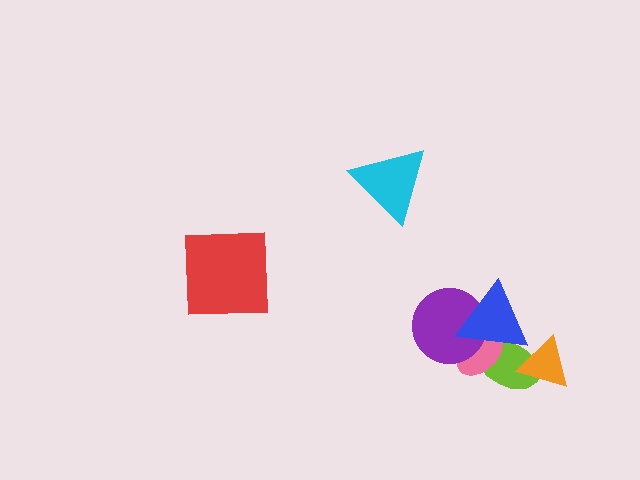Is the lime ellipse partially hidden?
Yes, it is partially covered by another shape.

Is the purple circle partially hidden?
Yes, it is partially covered by another shape.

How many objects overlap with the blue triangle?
3 objects overlap with the blue triangle.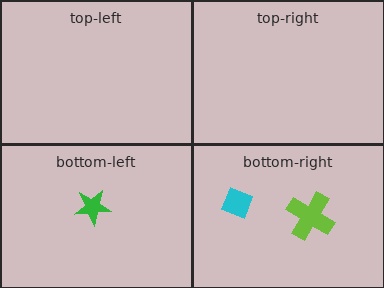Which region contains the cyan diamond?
The bottom-right region.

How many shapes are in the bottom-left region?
1.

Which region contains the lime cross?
The bottom-right region.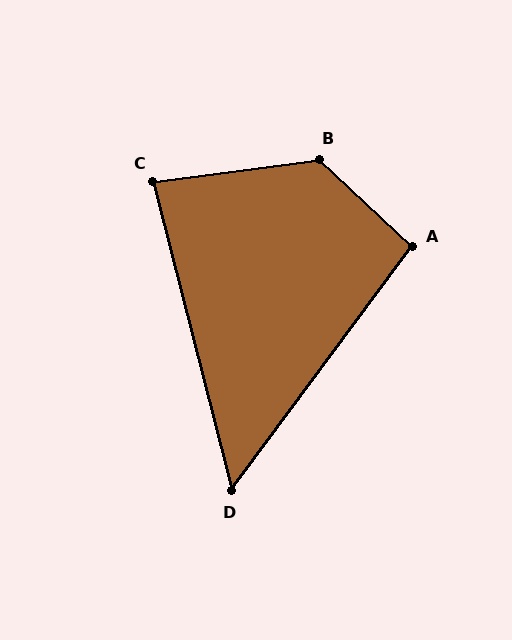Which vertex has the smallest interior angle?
D, at approximately 51 degrees.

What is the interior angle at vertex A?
Approximately 97 degrees (obtuse).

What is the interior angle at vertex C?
Approximately 83 degrees (acute).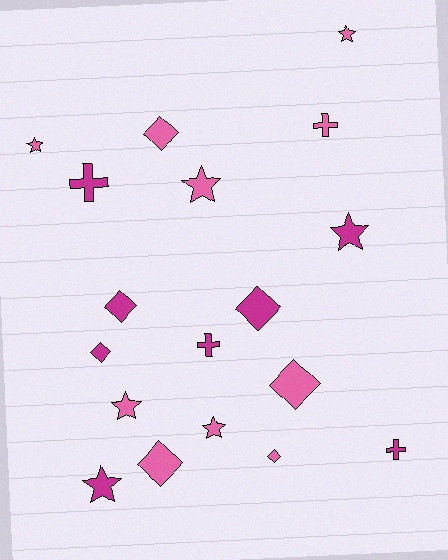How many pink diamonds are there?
There are 4 pink diamonds.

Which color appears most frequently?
Pink, with 10 objects.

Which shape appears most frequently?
Diamond, with 7 objects.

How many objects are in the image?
There are 18 objects.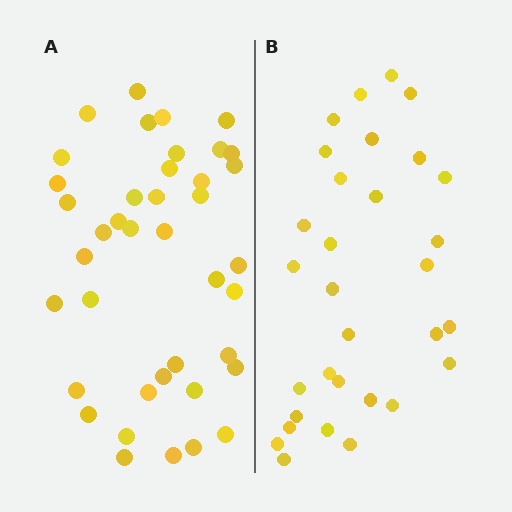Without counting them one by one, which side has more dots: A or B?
Region A (the left region) has more dots.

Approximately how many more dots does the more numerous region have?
Region A has roughly 8 or so more dots than region B.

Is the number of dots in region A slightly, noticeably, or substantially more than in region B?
Region A has noticeably more, but not dramatically so. The ratio is roughly 1.3 to 1.